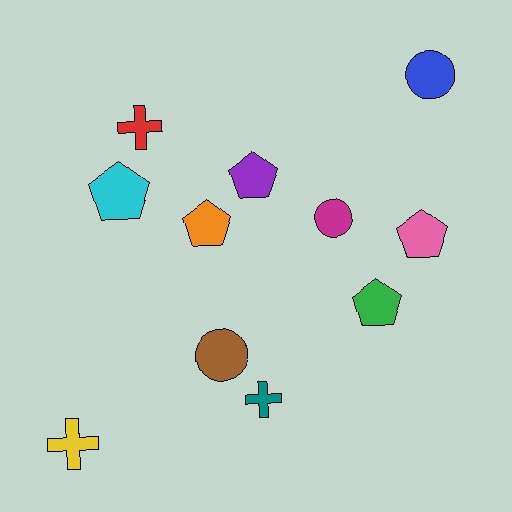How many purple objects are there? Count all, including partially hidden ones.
There is 1 purple object.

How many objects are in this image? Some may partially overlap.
There are 11 objects.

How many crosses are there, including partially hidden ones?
There are 3 crosses.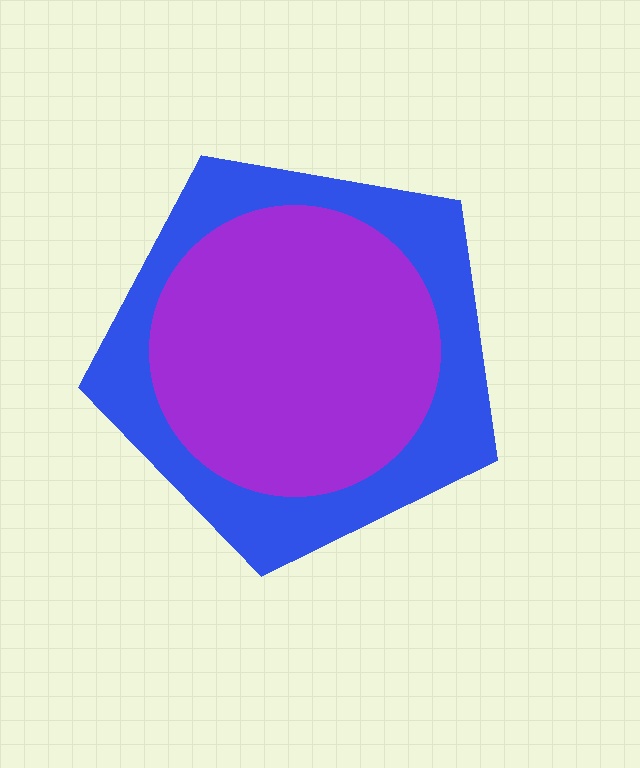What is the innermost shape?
The purple circle.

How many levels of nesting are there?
2.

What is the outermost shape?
The blue pentagon.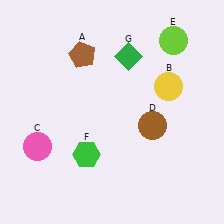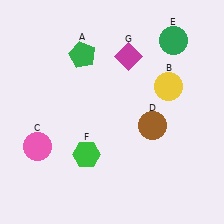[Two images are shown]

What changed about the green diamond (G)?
In Image 1, G is green. In Image 2, it changed to magenta.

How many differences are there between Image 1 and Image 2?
There are 3 differences between the two images.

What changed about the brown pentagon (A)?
In Image 1, A is brown. In Image 2, it changed to green.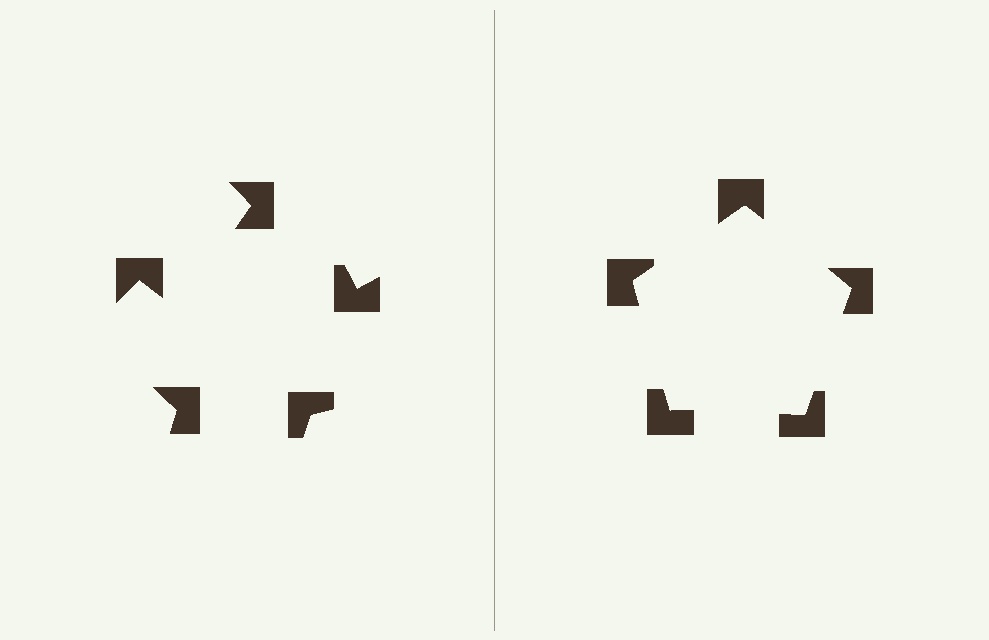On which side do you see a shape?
An illusory pentagon appears on the right side. On the left side the wedge cuts are rotated, so no coherent shape forms.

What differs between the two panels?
The notched squares are positioned identically on both sides; only the wedge orientations differ. On the right they align to a pentagon; on the left they are misaligned.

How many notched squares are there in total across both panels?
10 — 5 on each side.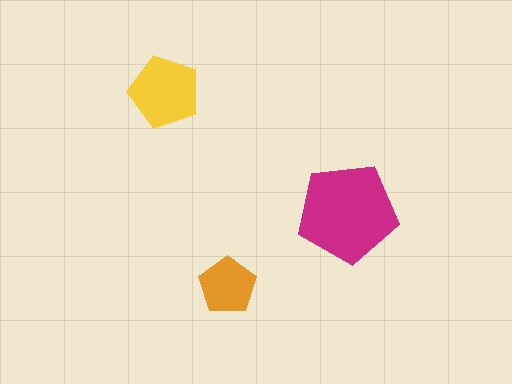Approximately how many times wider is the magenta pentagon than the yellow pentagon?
About 1.5 times wider.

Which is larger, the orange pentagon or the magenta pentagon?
The magenta one.